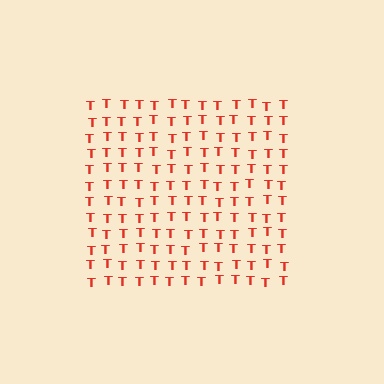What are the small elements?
The small elements are letter T's.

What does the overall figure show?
The overall figure shows a square.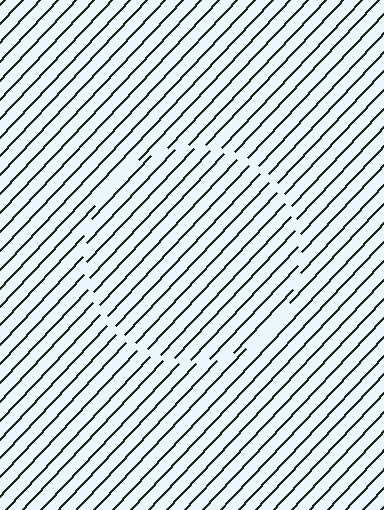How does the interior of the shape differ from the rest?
The interior of the shape contains the same grating, shifted by half a period — the contour is defined by the phase discontinuity where line-ends from the inner and outer gratings abut.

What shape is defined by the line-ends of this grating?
An illusory circle. The interior of the shape contains the same grating, shifted by half a period — the contour is defined by the phase discontinuity where line-ends from the inner and outer gratings abut.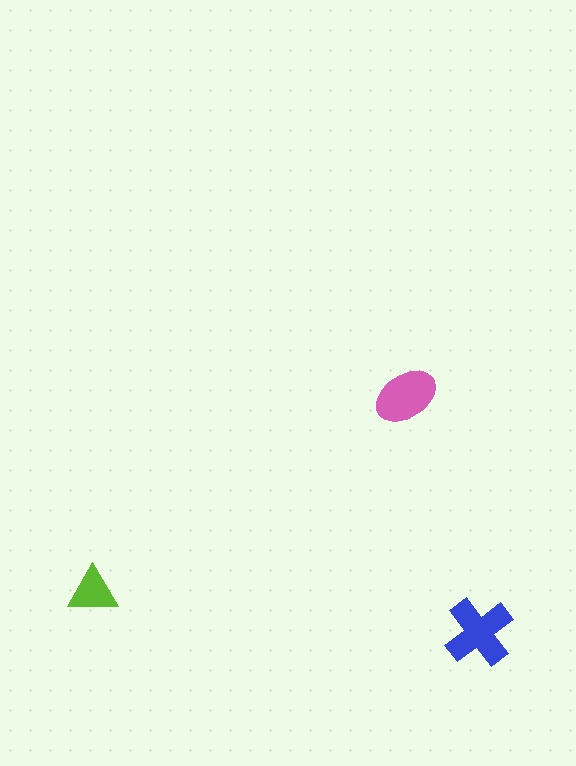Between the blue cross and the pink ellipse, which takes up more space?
The blue cross.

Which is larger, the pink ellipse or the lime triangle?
The pink ellipse.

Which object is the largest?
The blue cross.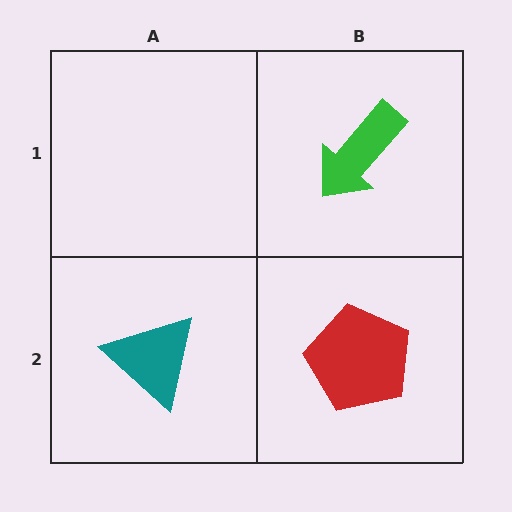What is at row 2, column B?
A red pentagon.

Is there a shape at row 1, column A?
No, that cell is empty.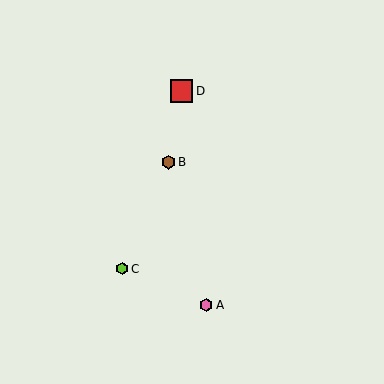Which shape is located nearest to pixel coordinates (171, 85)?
The red square (labeled D) at (182, 91) is nearest to that location.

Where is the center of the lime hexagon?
The center of the lime hexagon is at (122, 269).